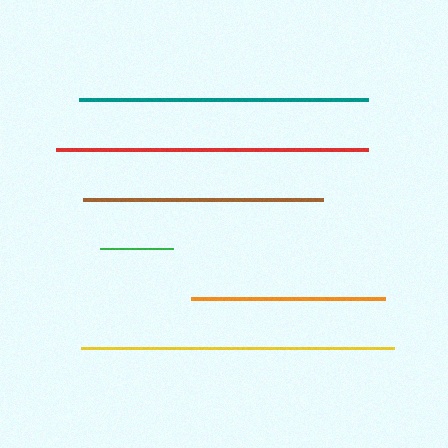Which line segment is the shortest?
The green line is the shortest at approximately 73 pixels.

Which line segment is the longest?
The yellow line is the longest at approximately 313 pixels.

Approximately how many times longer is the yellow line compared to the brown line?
The yellow line is approximately 1.3 times the length of the brown line.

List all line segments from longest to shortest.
From longest to shortest: yellow, red, teal, brown, orange, green.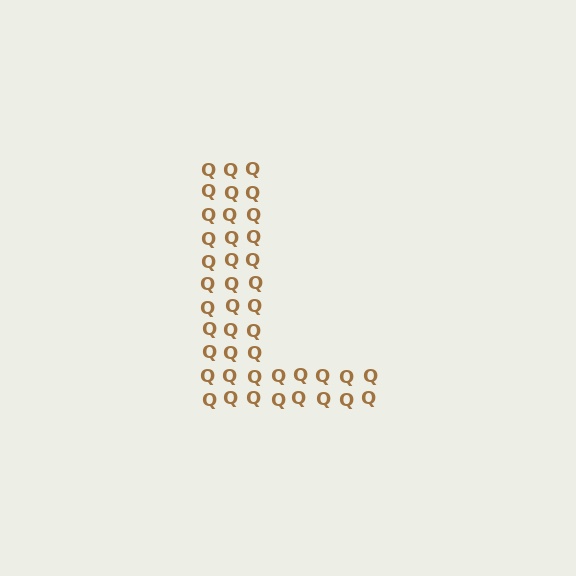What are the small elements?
The small elements are letter Q's.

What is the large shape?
The large shape is the letter L.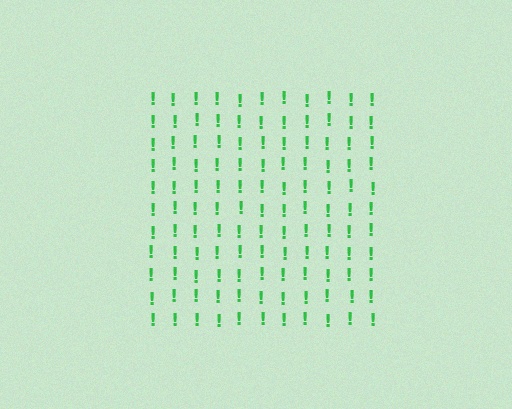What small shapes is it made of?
It is made of small exclamation marks.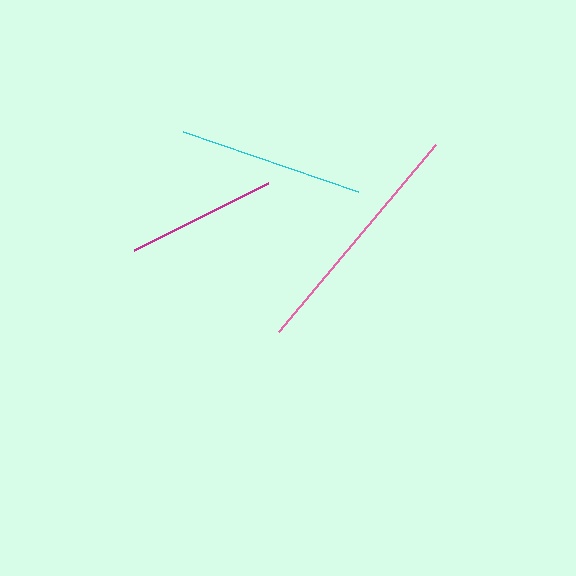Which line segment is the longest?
The pink line is the longest at approximately 244 pixels.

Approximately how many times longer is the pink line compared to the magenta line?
The pink line is approximately 1.6 times the length of the magenta line.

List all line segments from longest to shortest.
From longest to shortest: pink, cyan, magenta.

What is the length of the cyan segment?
The cyan segment is approximately 184 pixels long.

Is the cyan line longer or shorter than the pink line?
The pink line is longer than the cyan line.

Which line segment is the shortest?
The magenta line is the shortest at approximately 149 pixels.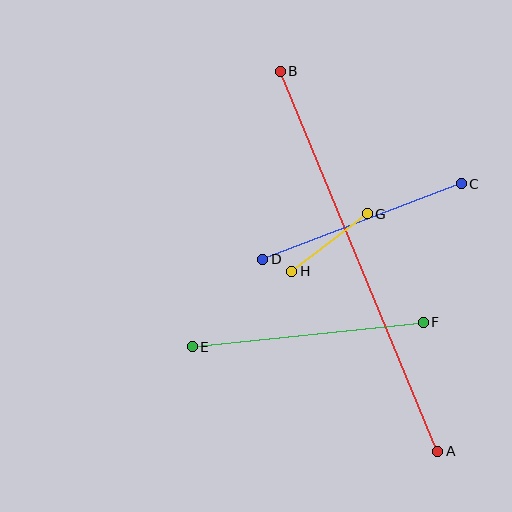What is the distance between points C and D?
The distance is approximately 212 pixels.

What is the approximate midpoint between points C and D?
The midpoint is at approximately (362, 221) pixels.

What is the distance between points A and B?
The distance is approximately 411 pixels.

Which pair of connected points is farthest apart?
Points A and B are farthest apart.